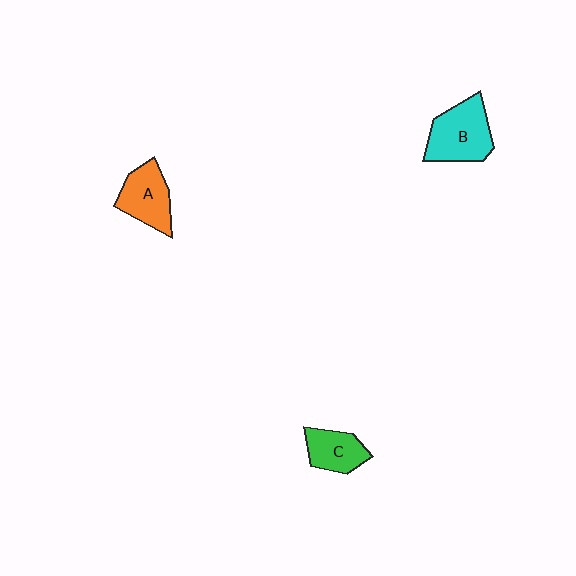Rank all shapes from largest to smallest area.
From largest to smallest: B (cyan), A (orange), C (green).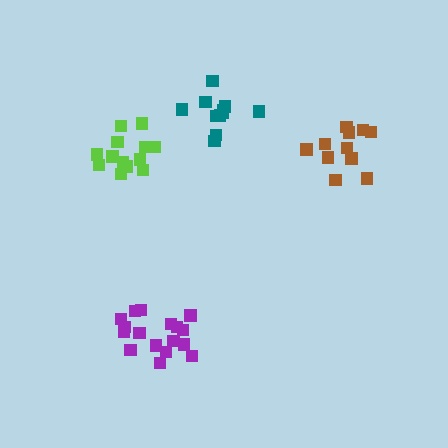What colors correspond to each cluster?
The clusters are colored: teal, brown, lime, purple.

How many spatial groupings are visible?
There are 4 spatial groupings.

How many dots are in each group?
Group 1: 11 dots, Group 2: 11 dots, Group 3: 16 dots, Group 4: 17 dots (55 total).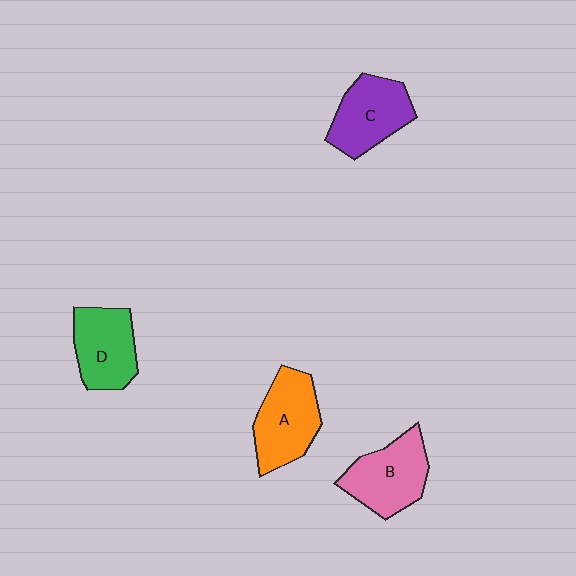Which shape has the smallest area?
Shape D (green).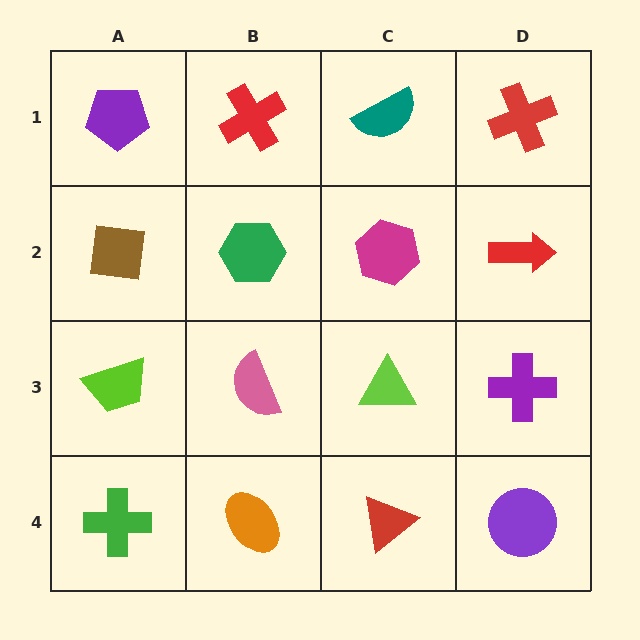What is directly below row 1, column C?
A magenta hexagon.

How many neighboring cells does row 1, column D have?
2.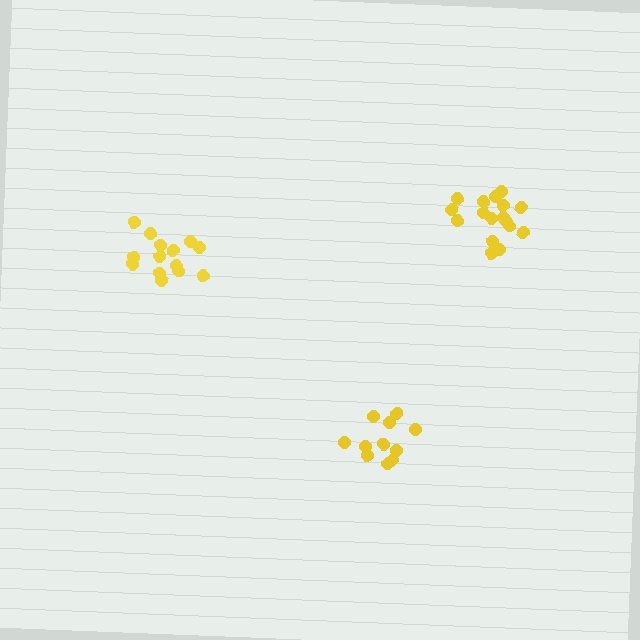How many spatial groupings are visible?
There are 3 spatial groupings.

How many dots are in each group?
Group 1: 11 dots, Group 2: 14 dots, Group 3: 17 dots (42 total).